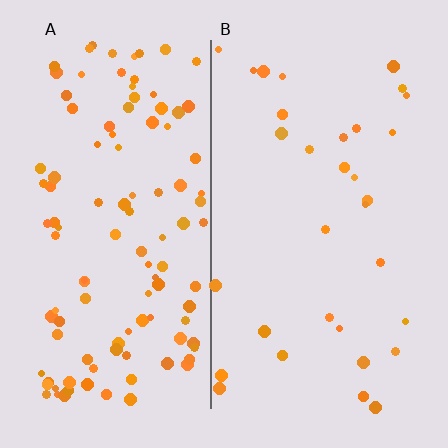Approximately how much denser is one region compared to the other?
Approximately 3.5× — region A over region B.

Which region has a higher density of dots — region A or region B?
A (the left).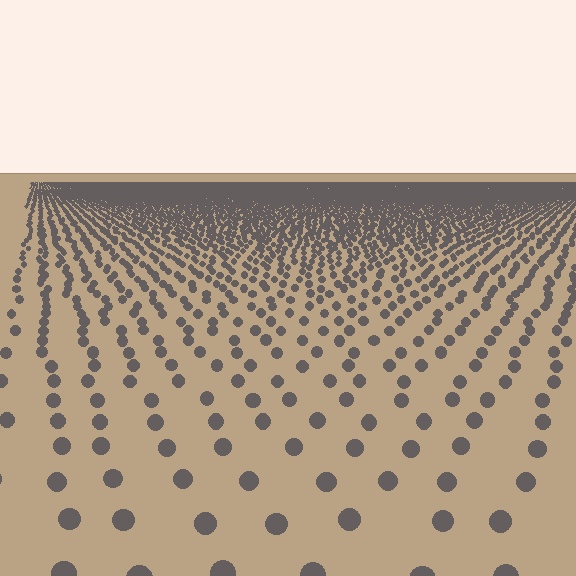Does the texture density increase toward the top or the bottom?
Density increases toward the top.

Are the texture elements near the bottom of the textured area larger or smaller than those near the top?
Larger. Near the bottom, elements are closer to the viewer and appear at a bigger on-screen size.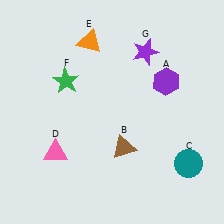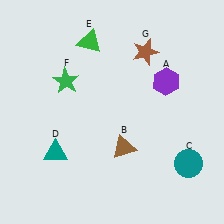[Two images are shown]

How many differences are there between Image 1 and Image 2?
There are 3 differences between the two images.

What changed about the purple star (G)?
In Image 1, G is purple. In Image 2, it changed to brown.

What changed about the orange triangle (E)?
In Image 1, E is orange. In Image 2, it changed to green.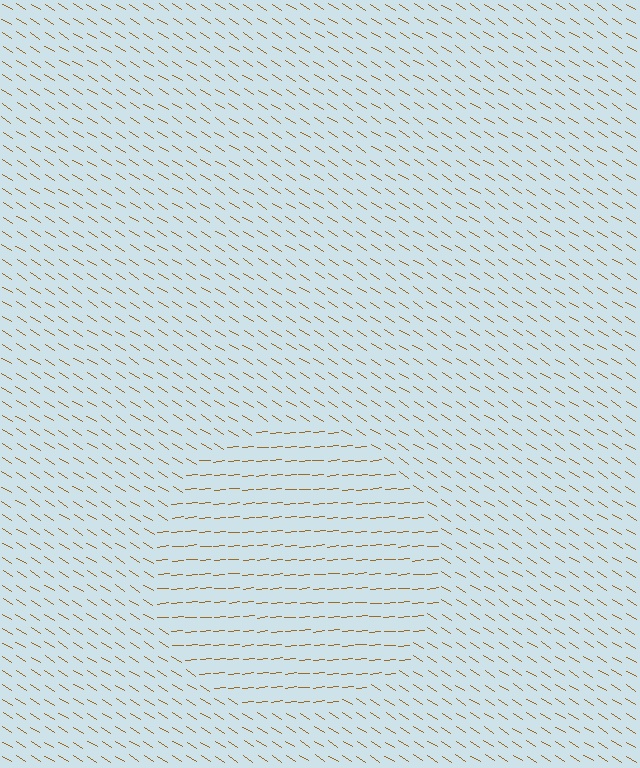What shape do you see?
I see a circle.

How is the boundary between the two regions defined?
The boundary is defined purely by a change in line orientation (approximately 38 degrees difference). All lines are the same color and thickness.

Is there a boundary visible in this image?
Yes, there is a texture boundary formed by a change in line orientation.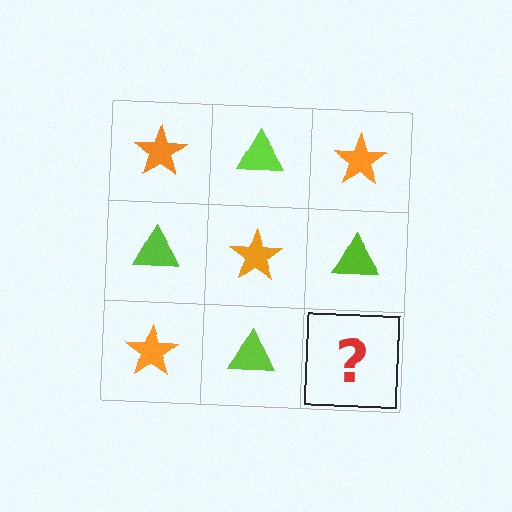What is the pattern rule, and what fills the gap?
The rule is that it alternates orange star and lime triangle in a checkerboard pattern. The gap should be filled with an orange star.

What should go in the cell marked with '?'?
The missing cell should contain an orange star.